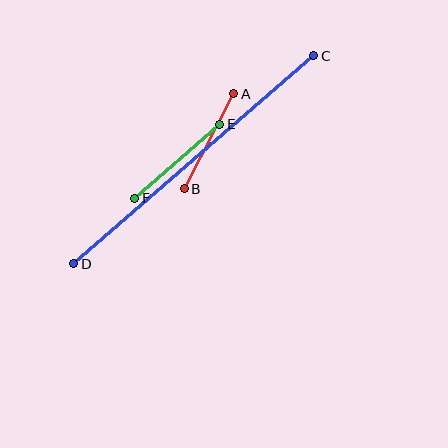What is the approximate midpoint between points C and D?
The midpoint is at approximately (194, 160) pixels.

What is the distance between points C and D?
The distance is approximately 318 pixels.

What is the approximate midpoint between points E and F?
The midpoint is at approximately (177, 161) pixels.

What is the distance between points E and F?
The distance is approximately 112 pixels.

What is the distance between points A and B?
The distance is approximately 107 pixels.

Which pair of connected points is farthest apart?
Points C and D are farthest apart.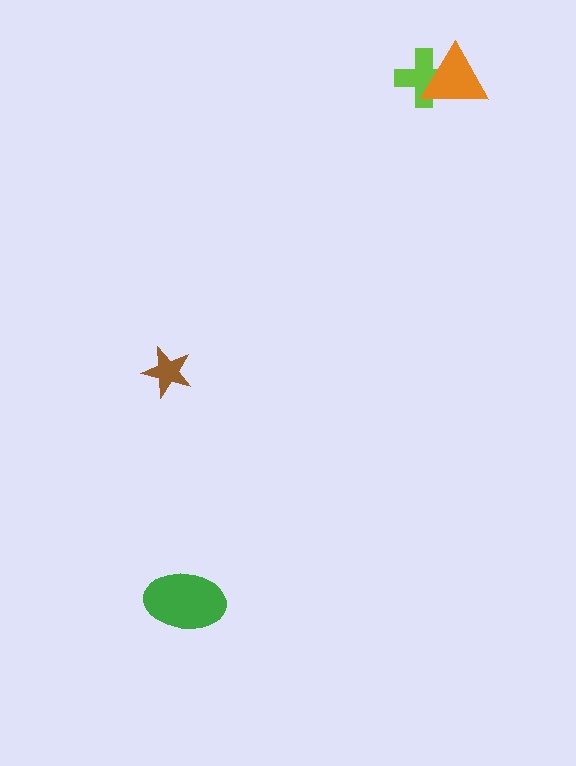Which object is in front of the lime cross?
The orange triangle is in front of the lime cross.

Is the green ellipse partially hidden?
No, no other shape covers it.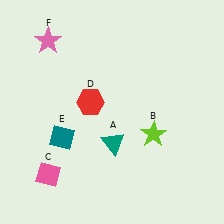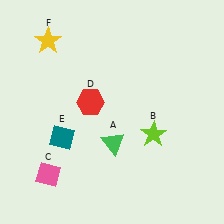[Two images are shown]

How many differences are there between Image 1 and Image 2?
There are 2 differences between the two images.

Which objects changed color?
A changed from teal to green. F changed from pink to yellow.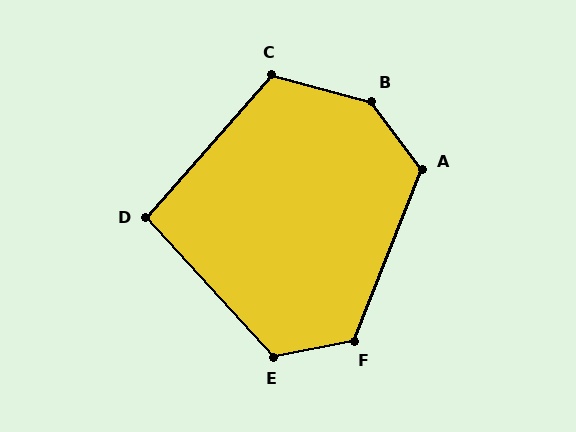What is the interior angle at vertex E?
Approximately 122 degrees (obtuse).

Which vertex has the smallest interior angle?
D, at approximately 96 degrees.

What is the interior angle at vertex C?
Approximately 117 degrees (obtuse).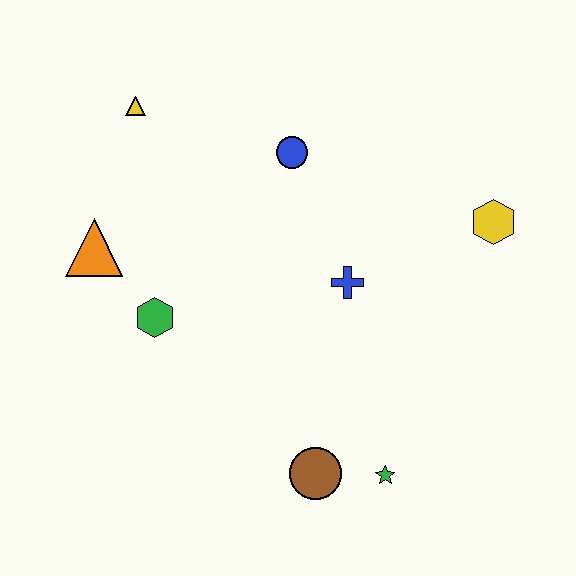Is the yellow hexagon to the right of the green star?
Yes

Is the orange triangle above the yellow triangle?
No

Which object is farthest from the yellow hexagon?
The orange triangle is farthest from the yellow hexagon.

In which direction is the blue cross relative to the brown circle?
The blue cross is above the brown circle.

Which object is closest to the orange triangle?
The green hexagon is closest to the orange triangle.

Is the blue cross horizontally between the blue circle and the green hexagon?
No